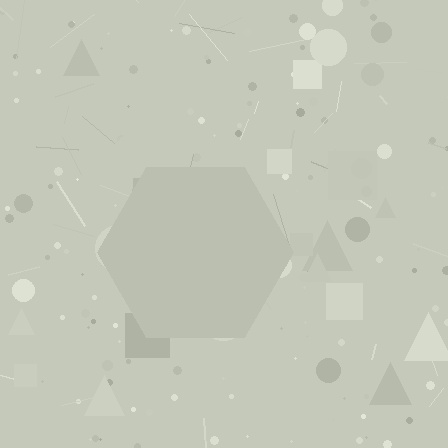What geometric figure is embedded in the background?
A hexagon is embedded in the background.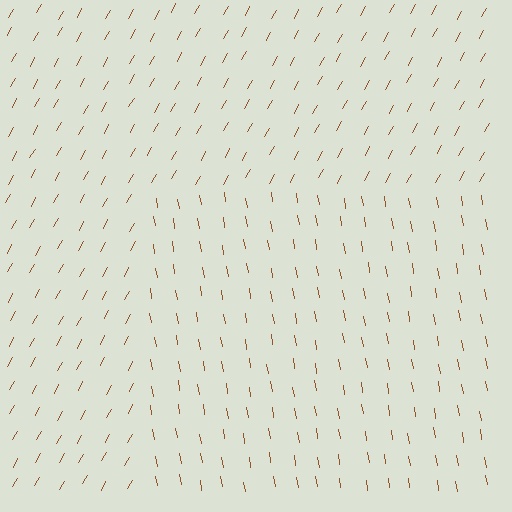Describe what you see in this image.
The image is filled with small brown line segments. A rectangle region in the image has lines oriented differently from the surrounding lines, creating a visible texture boundary.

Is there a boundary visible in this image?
Yes, there is a texture boundary formed by a change in line orientation.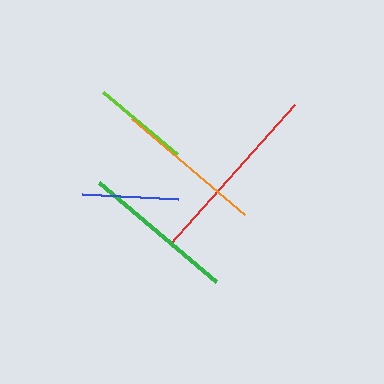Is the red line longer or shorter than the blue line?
The red line is longer than the blue line.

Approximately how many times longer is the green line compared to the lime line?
The green line is approximately 1.6 times the length of the lime line.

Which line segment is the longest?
The red line is the longest at approximately 187 pixels.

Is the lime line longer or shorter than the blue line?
The lime line is longer than the blue line.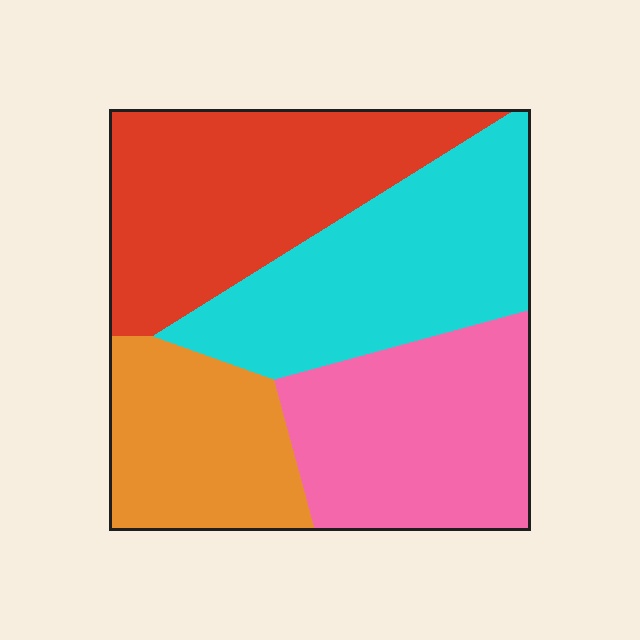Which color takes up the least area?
Orange, at roughly 20%.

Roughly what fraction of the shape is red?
Red covers roughly 30% of the shape.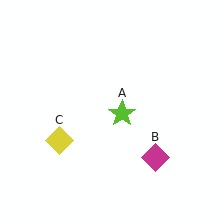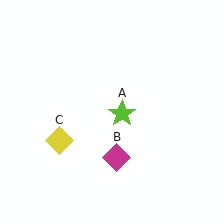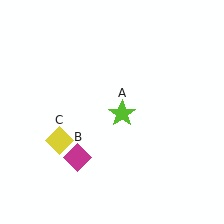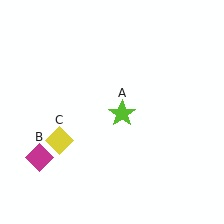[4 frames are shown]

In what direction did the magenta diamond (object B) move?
The magenta diamond (object B) moved left.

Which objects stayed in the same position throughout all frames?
Lime star (object A) and yellow diamond (object C) remained stationary.